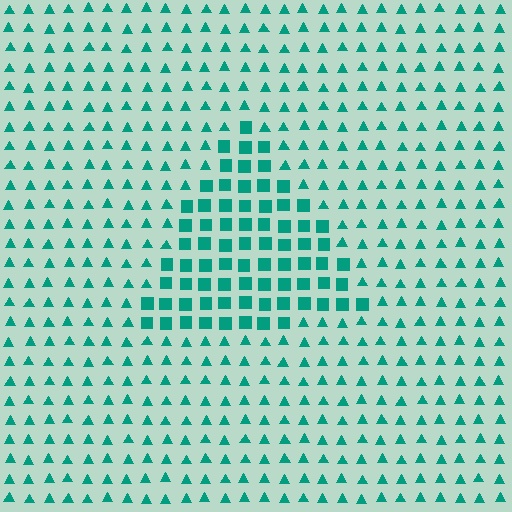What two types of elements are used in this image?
The image uses squares inside the triangle region and triangles outside it.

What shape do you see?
I see a triangle.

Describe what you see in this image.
The image is filled with small teal elements arranged in a uniform grid. A triangle-shaped region contains squares, while the surrounding area contains triangles. The boundary is defined purely by the change in element shape.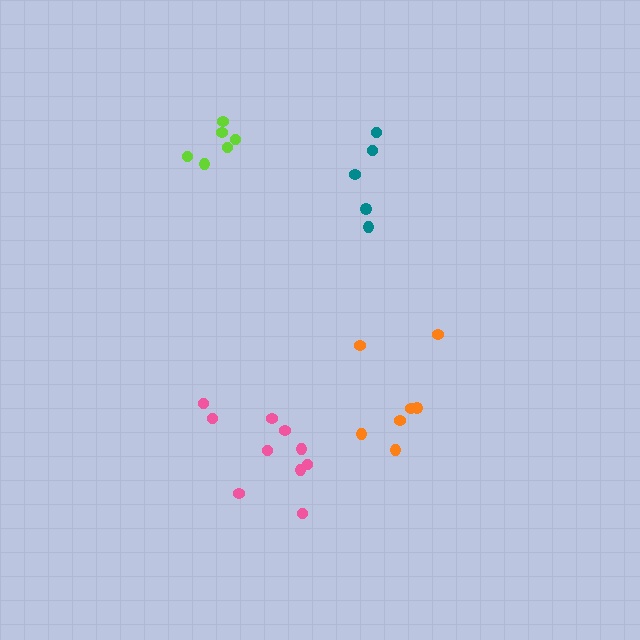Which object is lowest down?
The pink cluster is bottommost.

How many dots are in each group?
Group 1: 10 dots, Group 2: 5 dots, Group 3: 7 dots, Group 4: 6 dots (28 total).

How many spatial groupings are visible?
There are 4 spatial groupings.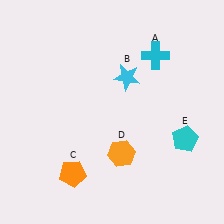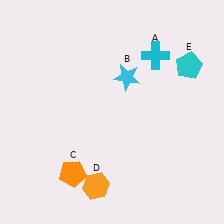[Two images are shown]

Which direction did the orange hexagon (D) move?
The orange hexagon (D) moved down.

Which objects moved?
The objects that moved are: the orange hexagon (D), the cyan pentagon (E).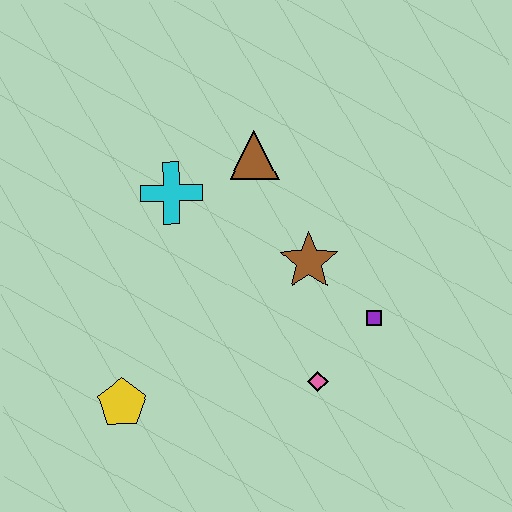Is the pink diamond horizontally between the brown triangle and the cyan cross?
No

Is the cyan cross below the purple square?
No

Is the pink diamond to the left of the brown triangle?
No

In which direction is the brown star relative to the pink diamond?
The brown star is above the pink diamond.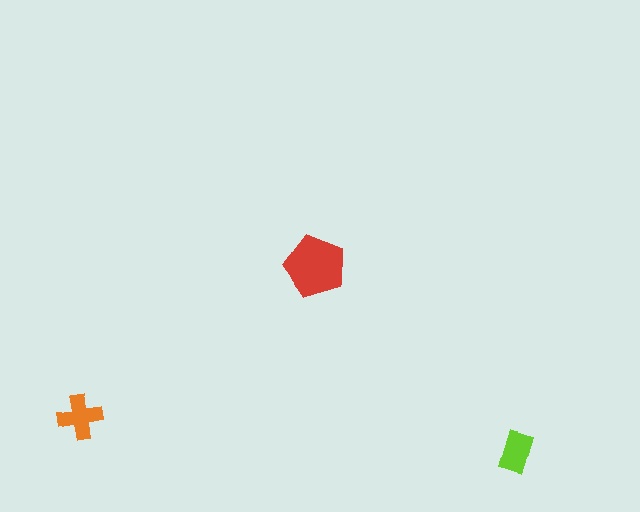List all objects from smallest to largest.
The lime rectangle, the orange cross, the red pentagon.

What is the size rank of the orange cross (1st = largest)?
2nd.